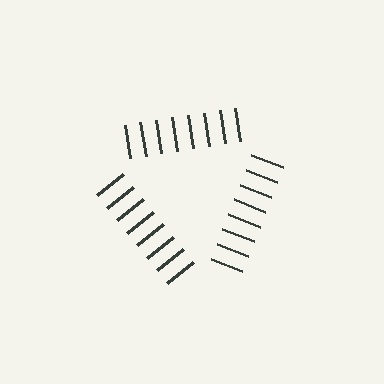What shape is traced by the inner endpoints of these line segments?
An illusory triangle — the line segments terminate on its edges but no continuous stroke is drawn.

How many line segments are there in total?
24 — 8 along each of the 3 edges.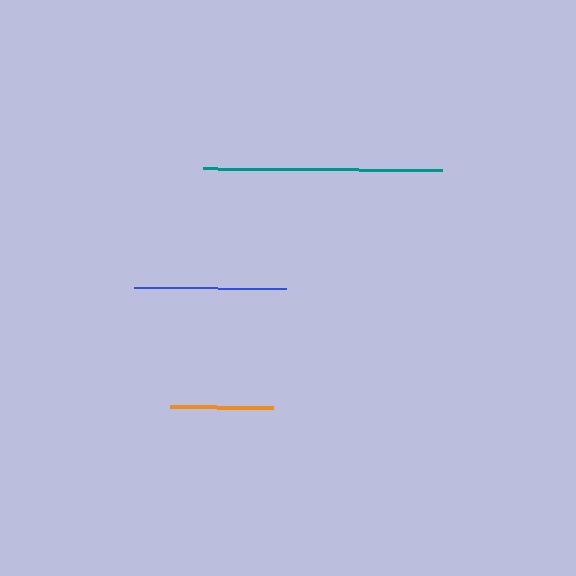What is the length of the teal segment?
The teal segment is approximately 239 pixels long.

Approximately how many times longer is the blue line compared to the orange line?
The blue line is approximately 1.5 times the length of the orange line.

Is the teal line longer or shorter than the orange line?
The teal line is longer than the orange line.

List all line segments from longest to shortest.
From longest to shortest: teal, blue, orange.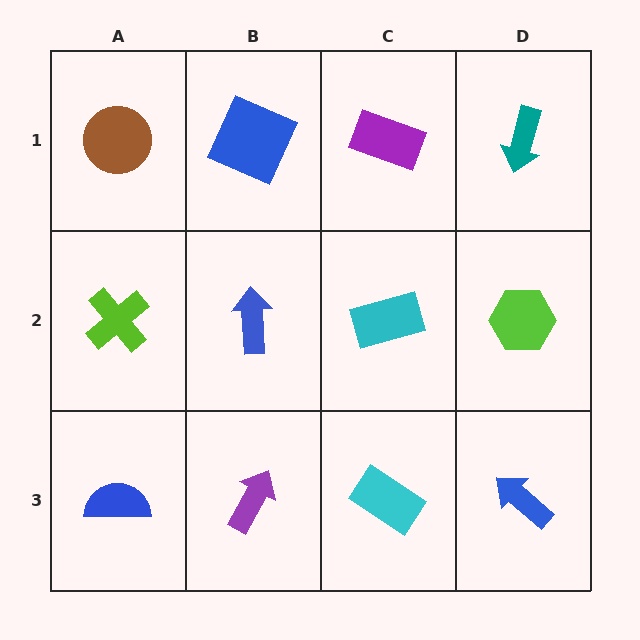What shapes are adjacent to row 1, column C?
A cyan rectangle (row 2, column C), a blue square (row 1, column B), a teal arrow (row 1, column D).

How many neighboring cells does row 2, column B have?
4.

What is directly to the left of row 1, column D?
A purple rectangle.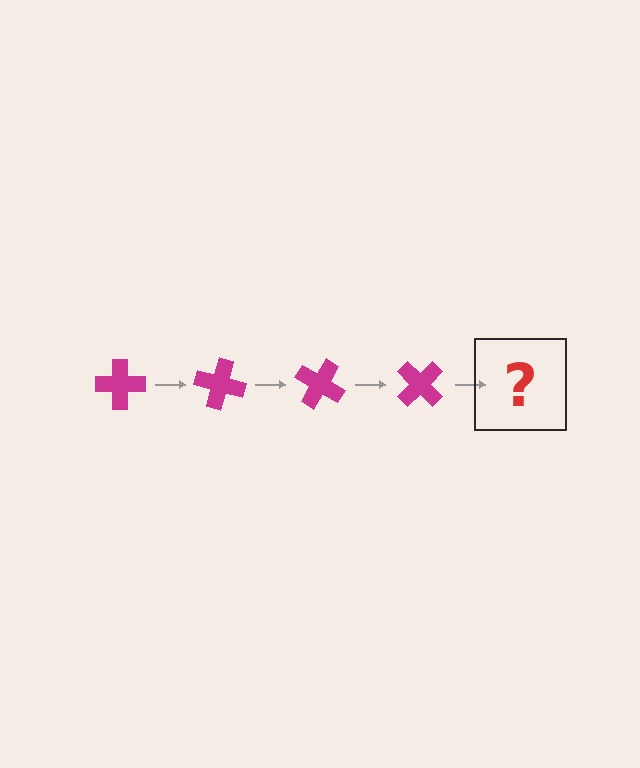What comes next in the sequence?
The next element should be a magenta cross rotated 60 degrees.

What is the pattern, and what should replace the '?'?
The pattern is that the cross rotates 15 degrees each step. The '?' should be a magenta cross rotated 60 degrees.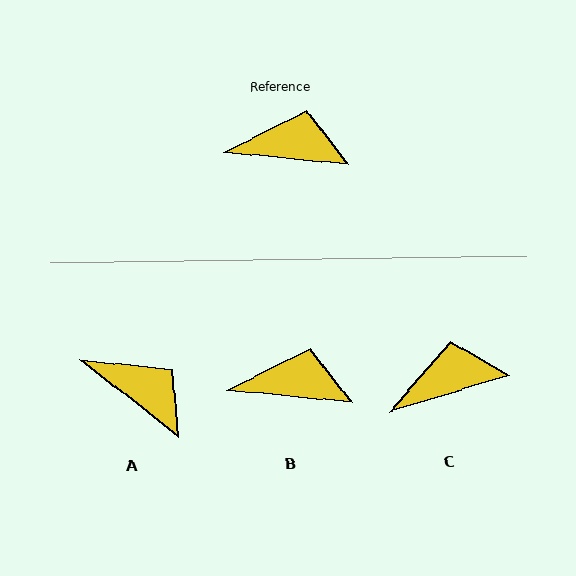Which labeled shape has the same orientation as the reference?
B.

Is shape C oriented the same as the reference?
No, it is off by about 23 degrees.